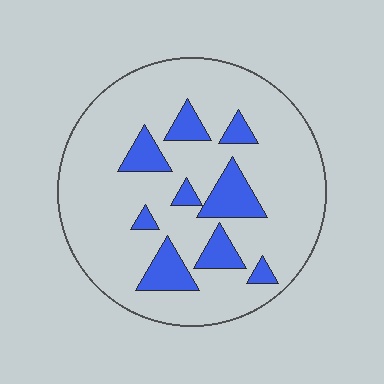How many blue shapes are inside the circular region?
9.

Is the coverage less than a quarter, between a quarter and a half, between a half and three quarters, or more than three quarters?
Less than a quarter.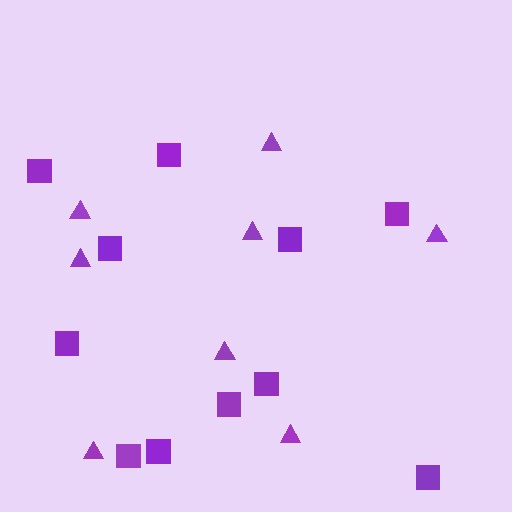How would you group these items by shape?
There are 2 groups: one group of squares (11) and one group of triangles (8).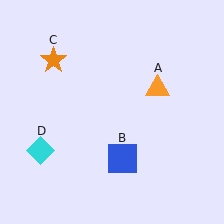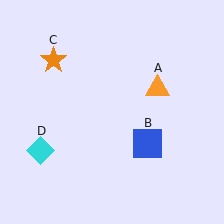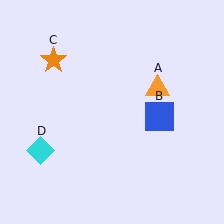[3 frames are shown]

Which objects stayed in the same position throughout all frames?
Orange triangle (object A) and orange star (object C) and cyan diamond (object D) remained stationary.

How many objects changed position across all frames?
1 object changed position: blue square (object B).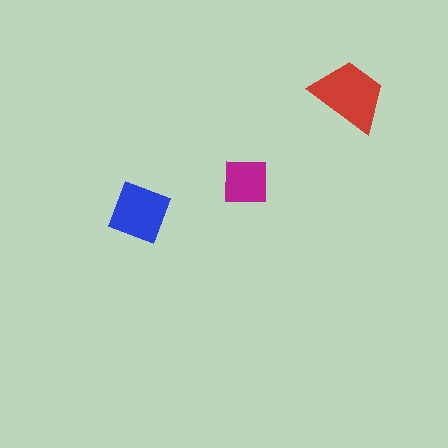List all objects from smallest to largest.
The magenta square, the blue diamond, the red trapezoid.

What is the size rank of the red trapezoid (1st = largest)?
1st.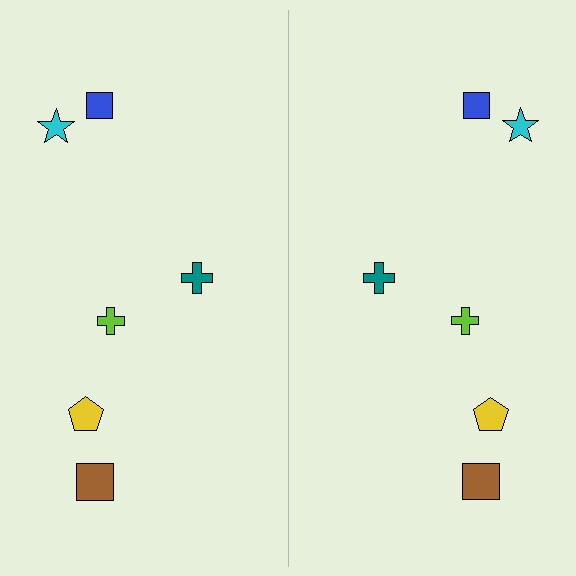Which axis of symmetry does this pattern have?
The pattern has a vertical axis of symmetry running through the center of the image.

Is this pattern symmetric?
Yes, this pattern has bilateral (reflection) symmetry.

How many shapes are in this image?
There are 12 shapes in this image.